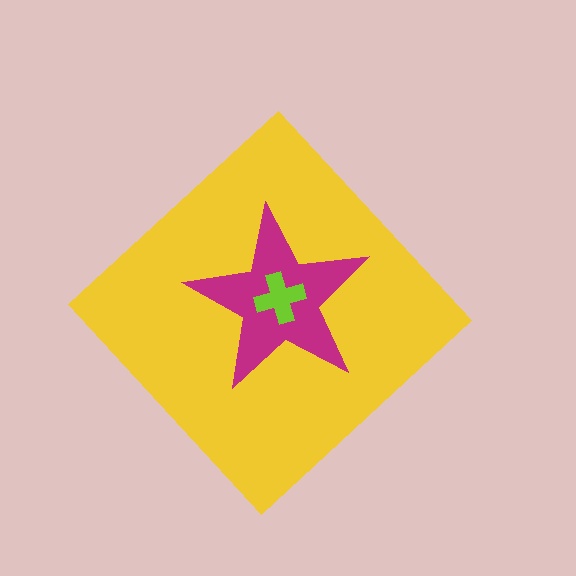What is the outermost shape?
The yellow diamond.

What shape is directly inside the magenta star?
The lime cross.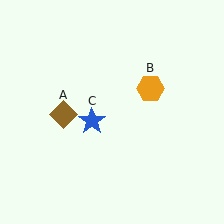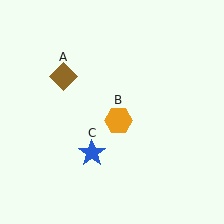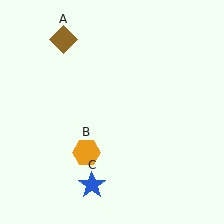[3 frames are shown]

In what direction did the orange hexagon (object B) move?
The orange hexagon (object B) moved down and to the left.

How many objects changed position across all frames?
3 objects changed position: brown diamond (object A), orange hexagon (object B), blue star (object C).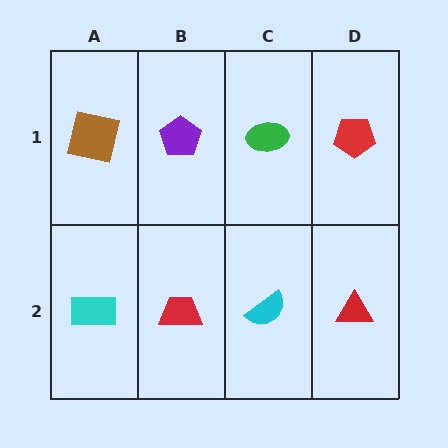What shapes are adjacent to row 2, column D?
A red pentagon (row 1, column D), a cyan semicircle (row 2, column C).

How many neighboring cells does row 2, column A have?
2.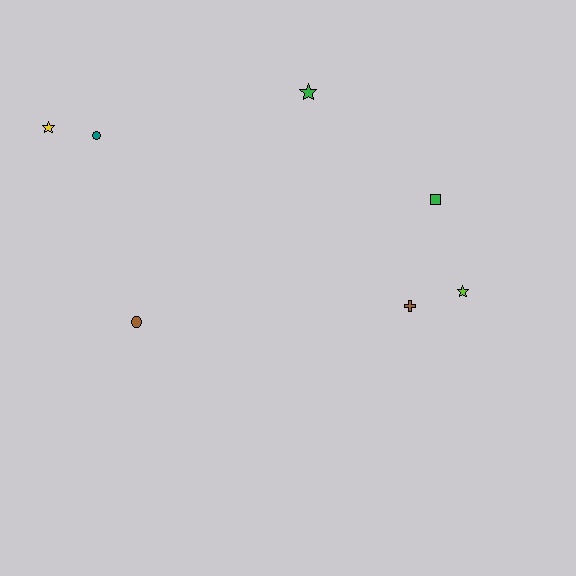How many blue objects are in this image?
There are no blue objects.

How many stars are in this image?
There are 3 stars.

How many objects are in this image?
There are 7 objects.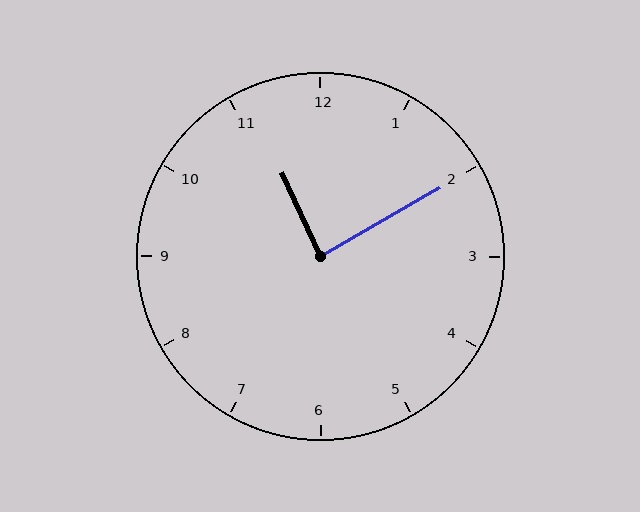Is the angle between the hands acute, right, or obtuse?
It is right.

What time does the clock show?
11:10.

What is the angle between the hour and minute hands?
Approximately 85 degrees.